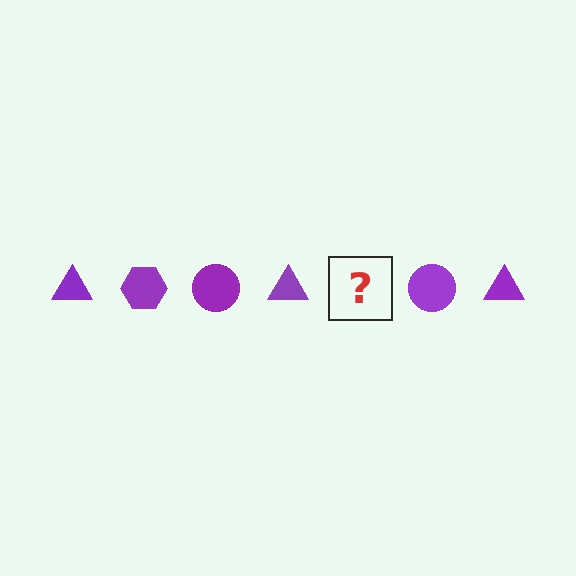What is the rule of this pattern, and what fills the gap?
The rule is that the pattern cycles through triangle, hexagon, circle shapes in purple. The gap should be filled with a purple hexagon.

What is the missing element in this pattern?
The missing element is a purple hexagon.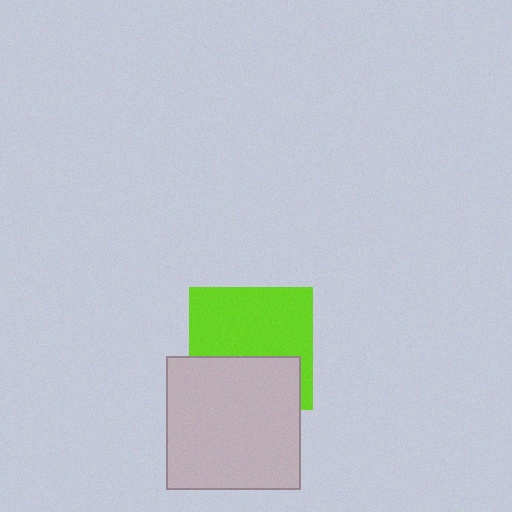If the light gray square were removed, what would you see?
You would see the complete lime square.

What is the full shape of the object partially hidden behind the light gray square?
The partially hidden object is a lime square.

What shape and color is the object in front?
The object in front is a light gray square.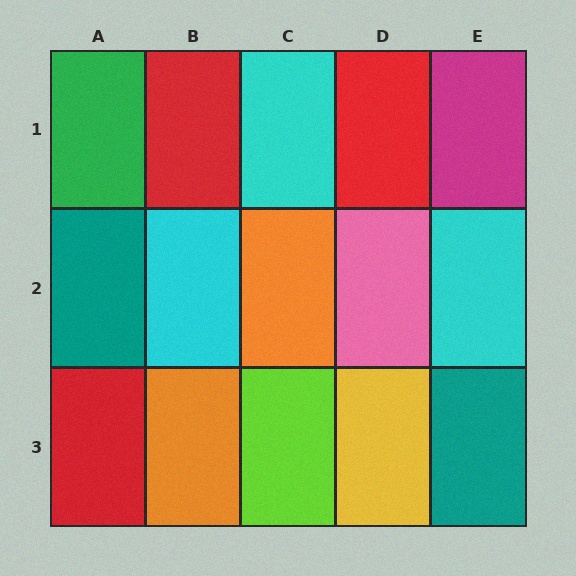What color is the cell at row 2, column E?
Cyan.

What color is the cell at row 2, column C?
Orange.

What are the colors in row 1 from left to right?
Green, red, cyan, red, magenta.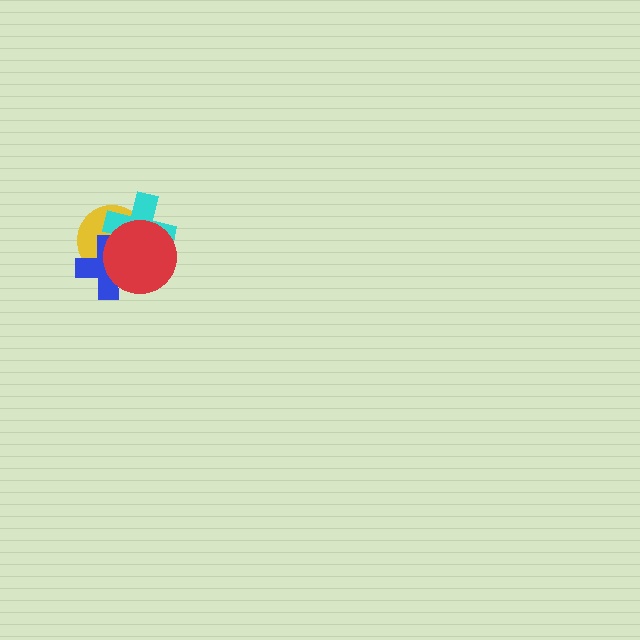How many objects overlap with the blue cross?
3 objects overlap with the blue cross.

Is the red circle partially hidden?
No, no other shape covers it.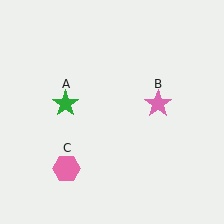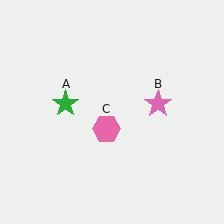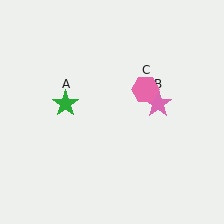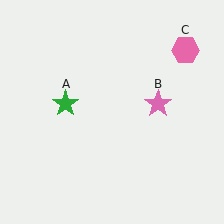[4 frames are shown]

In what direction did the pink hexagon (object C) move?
The pink hexagon (object C) moved up and to the right.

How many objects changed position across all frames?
1 object changed position: pink hexagon (object C).